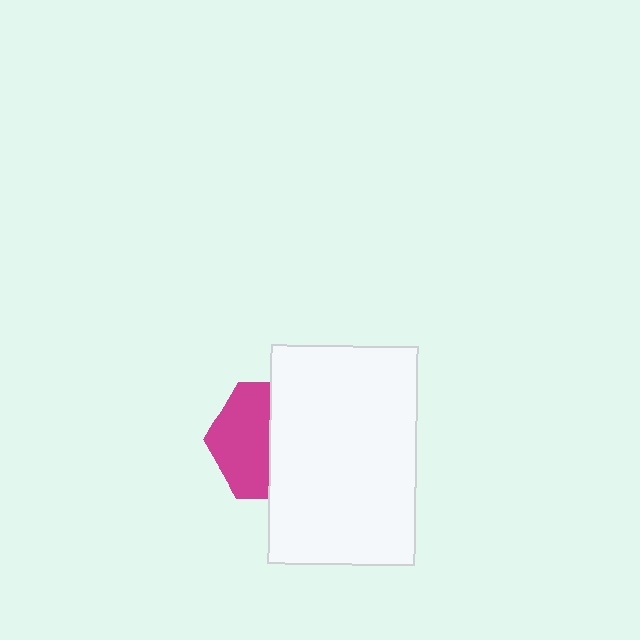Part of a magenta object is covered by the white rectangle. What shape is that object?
It is a hexagon.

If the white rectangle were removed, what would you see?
You would see the complete magenta hexagon.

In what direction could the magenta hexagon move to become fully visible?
The magenta hexagon could move left. That would shift it out from behind the white rectangle entirely.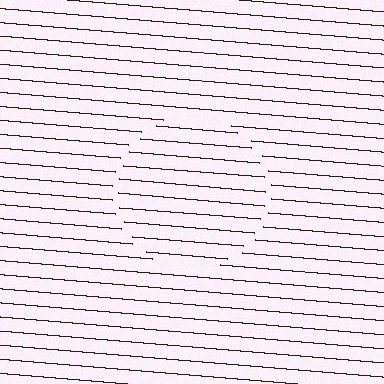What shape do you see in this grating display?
An illusory circle. The interior of the shape contains the same grating, shifted by half a period — the contour is defined by the phase discontinuity where line-ends from the inner and outer gratings abut.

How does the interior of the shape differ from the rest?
The interior of the shape contains the same grating, shifted by half a period — the contour is defined by the phase discontinuity where line-ends from the inner and outer gratings abut.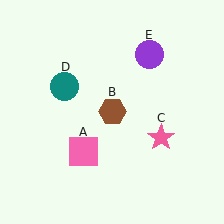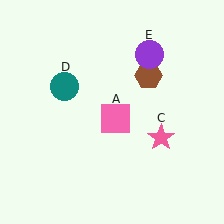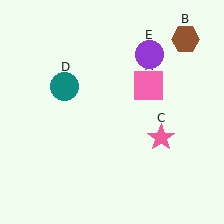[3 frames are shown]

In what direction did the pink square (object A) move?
The pink square (object A) moved up and to the right.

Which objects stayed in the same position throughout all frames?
Pink star (object C) and teal circle (object D) and purple circle (object E) remained stationary.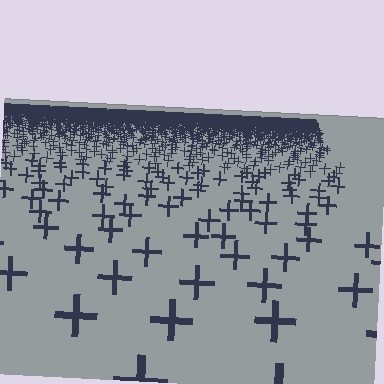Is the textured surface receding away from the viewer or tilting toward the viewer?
The surface is receding away from the viewer. Texture elements get smaller and denser toward the top.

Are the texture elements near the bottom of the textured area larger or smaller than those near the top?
Larger. Near the bottom, elements are closer to the viewer and appear at a bigger on-screen size.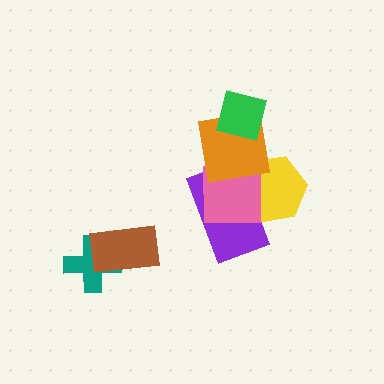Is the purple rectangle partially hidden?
Yes, it is partially covered by another shape.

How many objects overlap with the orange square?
4 objects overlap with the orange square.